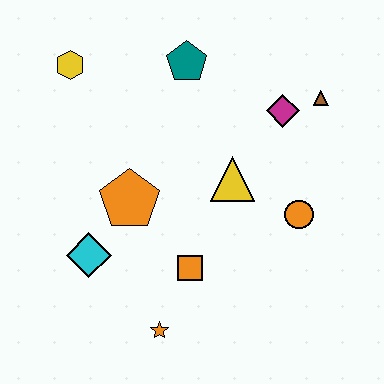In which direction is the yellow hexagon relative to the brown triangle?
The yellow hexagon is to the left of the brown triangle.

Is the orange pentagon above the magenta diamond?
No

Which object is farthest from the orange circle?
The yellow hexagon is farthest from the orange circle.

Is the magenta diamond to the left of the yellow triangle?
No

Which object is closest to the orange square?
The orange star is closest to the orange square.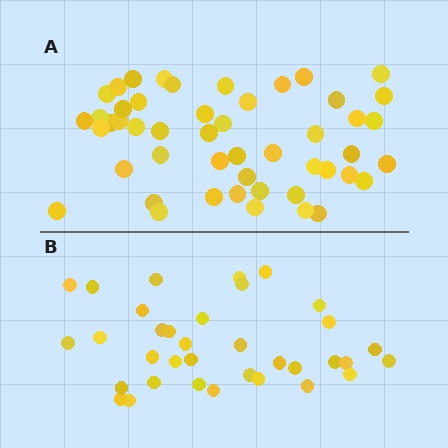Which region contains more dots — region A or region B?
Region A (the top region) has more dots.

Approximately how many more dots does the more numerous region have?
Region A has approximately 15 more dots than region B.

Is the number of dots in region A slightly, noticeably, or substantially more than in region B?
Region A has noticeably more, but not dramatically so. The ratio is roughly 1.4 to 1.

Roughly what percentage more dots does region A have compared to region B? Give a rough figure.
About 40% more.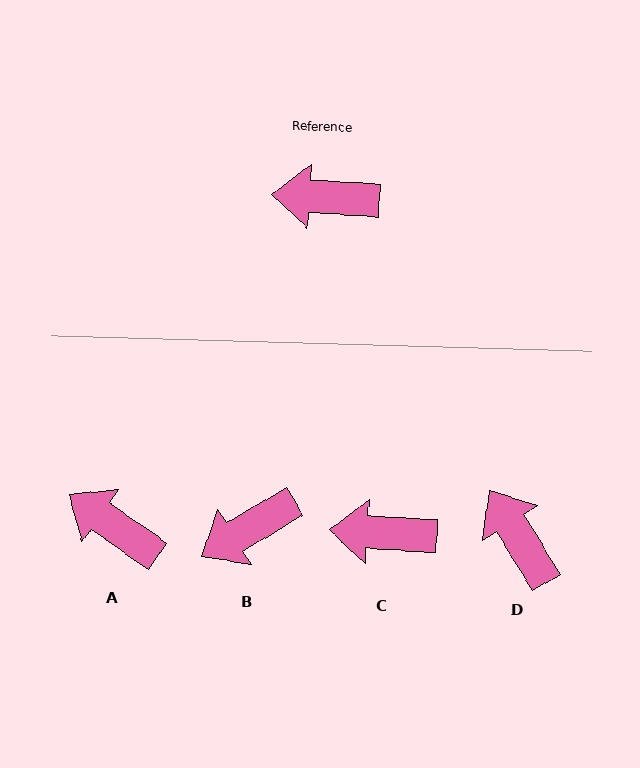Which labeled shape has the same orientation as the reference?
C.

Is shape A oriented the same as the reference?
No, it is off by about 32 degrees.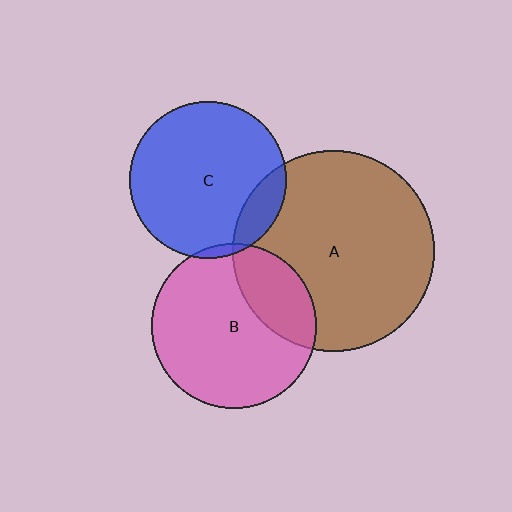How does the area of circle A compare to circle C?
Approximately 1.6 times.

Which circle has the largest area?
Circle A (brown).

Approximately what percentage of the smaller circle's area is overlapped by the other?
Approximately 15%.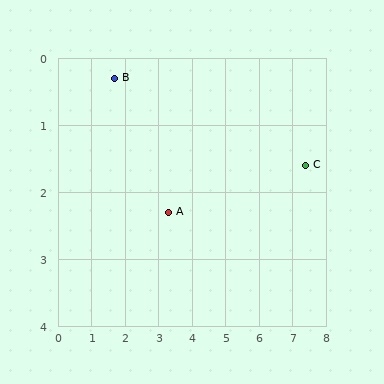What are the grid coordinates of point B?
Point B is at approximately (1.7, 0.3).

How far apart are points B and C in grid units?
Points B and C are about 5.8 grid units apart.